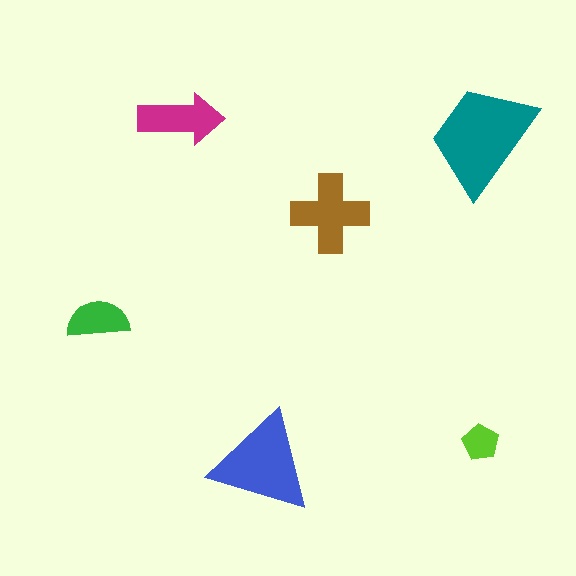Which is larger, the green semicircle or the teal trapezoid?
The teal trapezoid.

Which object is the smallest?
The lime pentagon.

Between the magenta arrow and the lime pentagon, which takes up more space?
The magenta arrow.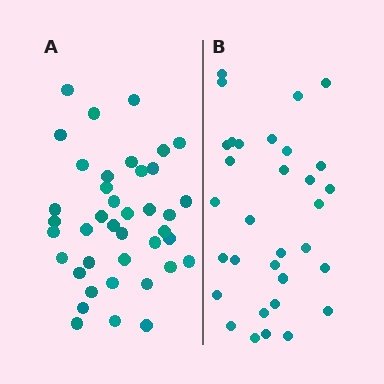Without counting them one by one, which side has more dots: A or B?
Region A (the left region) has more dots.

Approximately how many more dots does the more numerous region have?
Region A has roughly 8 or so more dots than region B.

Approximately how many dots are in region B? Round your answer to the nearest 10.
About 30 dots. (The exact count is 32, which rounds to 30.)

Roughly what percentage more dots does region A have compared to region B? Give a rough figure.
About 25% more.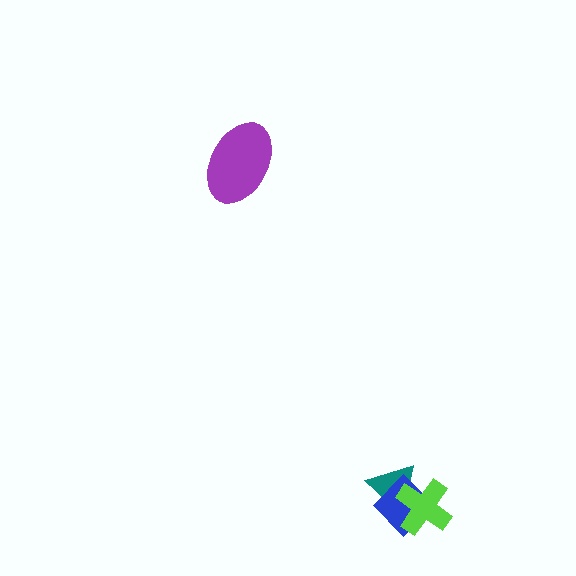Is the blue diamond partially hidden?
Yes, it is partially covered by another shape.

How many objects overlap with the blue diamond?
2 objects overlap with the blue diamond.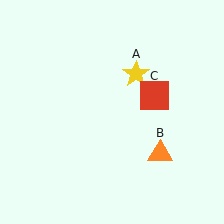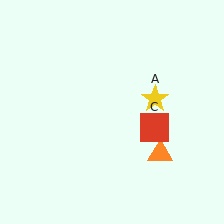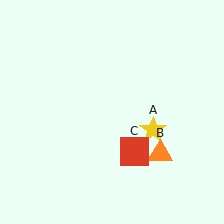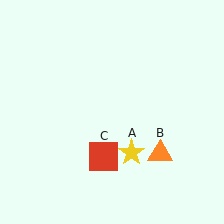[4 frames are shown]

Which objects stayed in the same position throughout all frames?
Orange triangle (object B) remained stationary.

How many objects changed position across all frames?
2 objects changed position: yellow star (object A), red square (object C).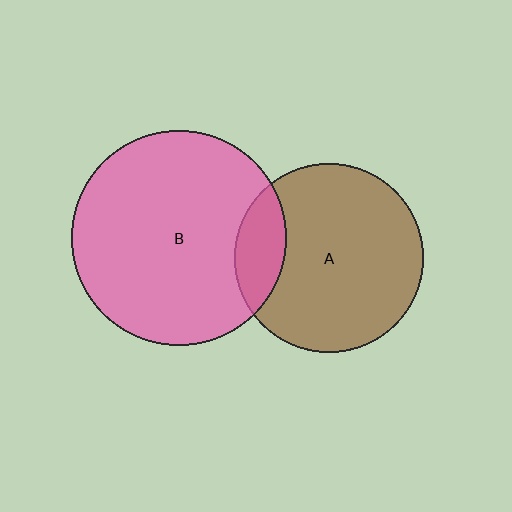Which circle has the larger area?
Circle B (pink).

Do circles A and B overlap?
Yes.